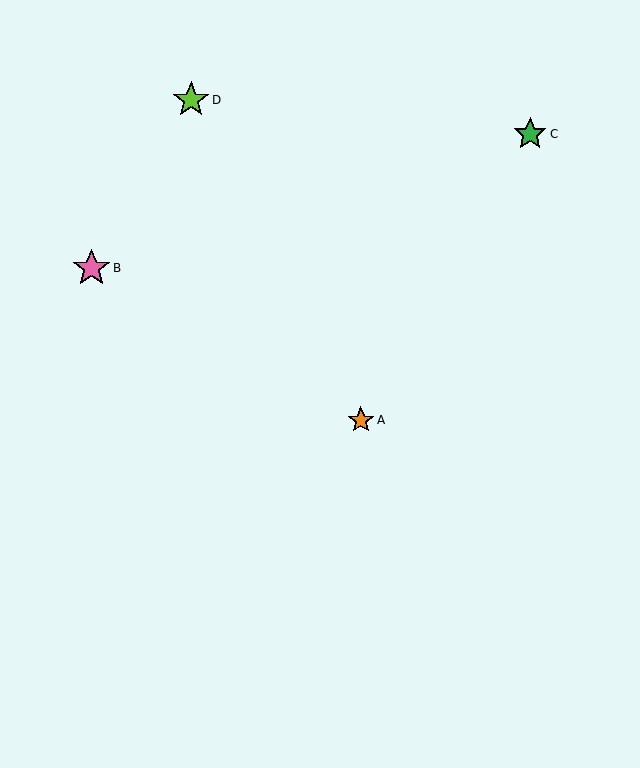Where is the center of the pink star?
The center of the pink star is at (91, 268).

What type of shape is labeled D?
Shape D is a lime star.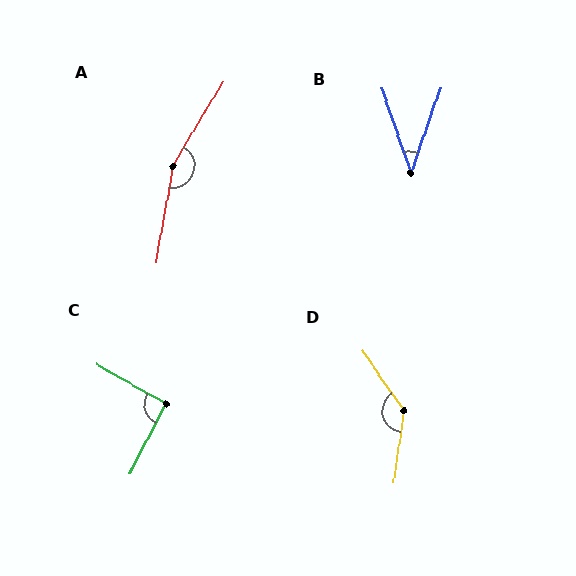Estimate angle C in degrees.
Approximately 92 degrees.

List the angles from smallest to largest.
B (38°), C (92°), D (137°), A (159°).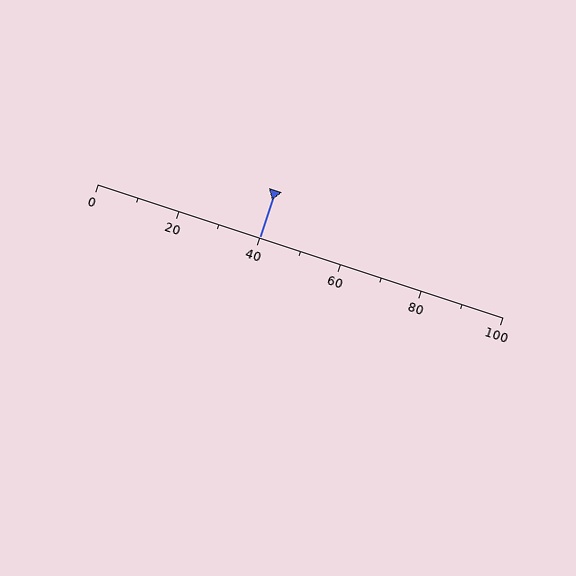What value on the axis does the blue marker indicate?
The marker indicates approximately 40.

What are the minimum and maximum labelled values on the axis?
The axis runs from 0 to 100.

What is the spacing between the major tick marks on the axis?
The major ticks are spaced 20 apart.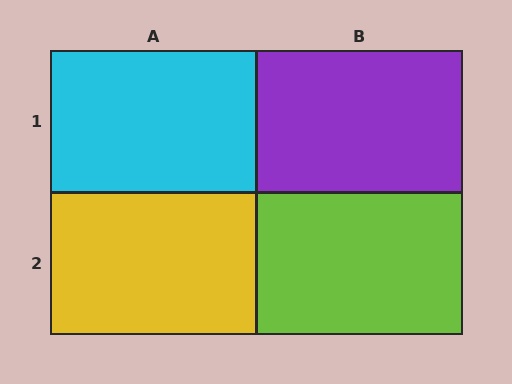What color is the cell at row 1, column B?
Purple.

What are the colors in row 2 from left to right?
Yellow, lime.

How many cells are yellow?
1 cell is yellow.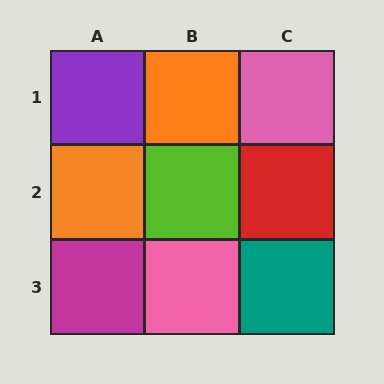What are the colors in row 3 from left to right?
Magenta, pink, teal.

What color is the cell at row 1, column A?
Purple.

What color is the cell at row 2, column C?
Red.